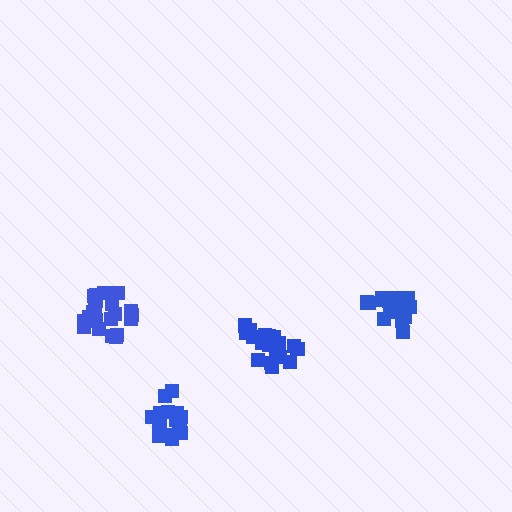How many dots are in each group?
Group 1: 16 dots, Group 2: 19 dots, Group 3: 21 dots, Group 4: 21 dots (77 total).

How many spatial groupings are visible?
There are 4 spatial groupings.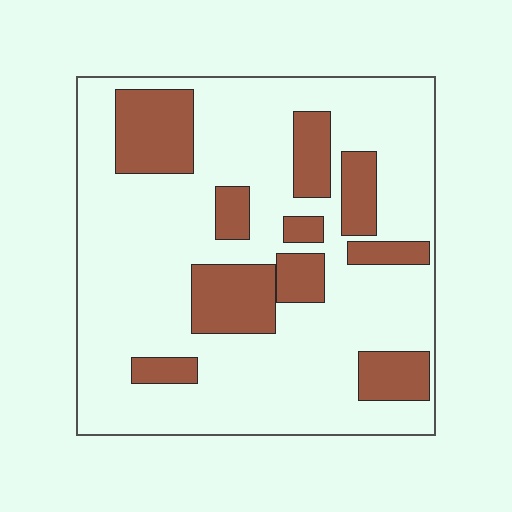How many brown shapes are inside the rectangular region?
10.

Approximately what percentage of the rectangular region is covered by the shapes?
Approximately 25%.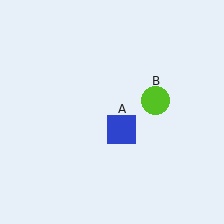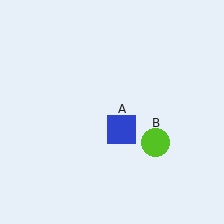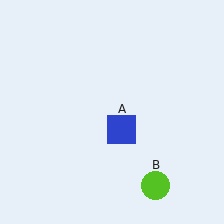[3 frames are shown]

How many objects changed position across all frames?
1 object changed position: lime circle (object B).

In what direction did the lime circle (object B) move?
The lime circle (object B) moved down.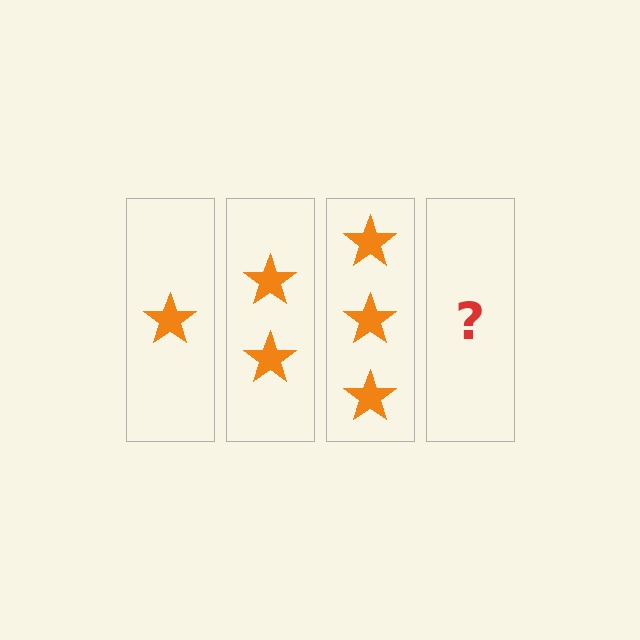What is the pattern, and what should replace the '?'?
The pattern is that each step adds one more star. The '?' should be 4 stars.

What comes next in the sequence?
The next element should be 4 stars.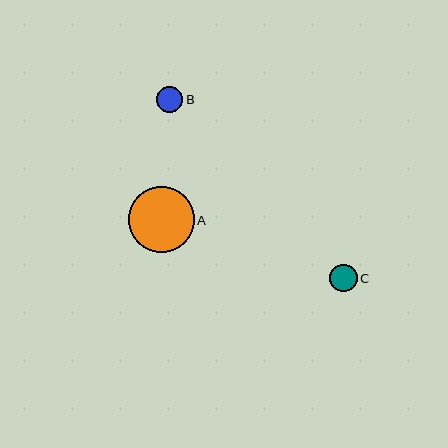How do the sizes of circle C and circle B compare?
Circle C and circle B are approximately the same size.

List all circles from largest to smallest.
From largest to smallest: A, C, B.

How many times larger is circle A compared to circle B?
Circle A is approximately 2.5 times the size of circle B.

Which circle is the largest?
Circle A is the largest with a size of approximately 66 pixels.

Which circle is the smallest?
Circle B is the smallest with a size of approximately 27 pixels.